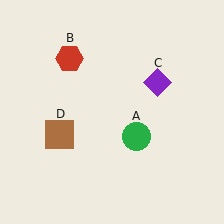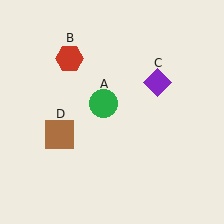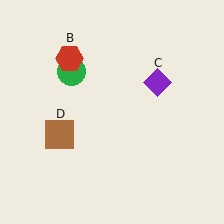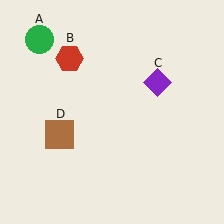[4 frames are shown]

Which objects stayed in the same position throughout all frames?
Red hexagon (object B) and purple diamond (object C) and brown square (object D) remained stationary.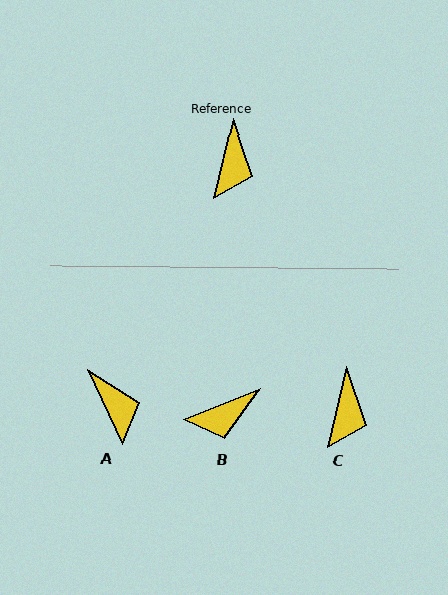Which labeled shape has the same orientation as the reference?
C.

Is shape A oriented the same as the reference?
No, it is off by about 38 degrees.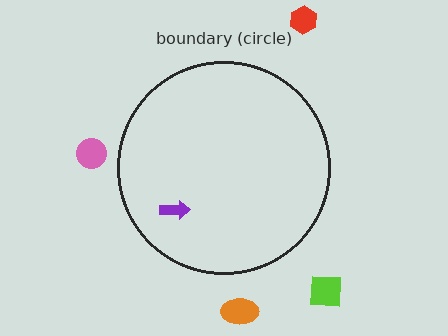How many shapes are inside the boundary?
1 inside, 4 outside.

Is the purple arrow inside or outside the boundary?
Inside.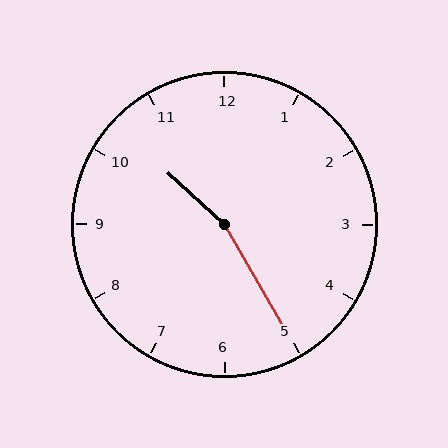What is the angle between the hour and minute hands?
Approximately 162 degrees.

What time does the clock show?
10:25.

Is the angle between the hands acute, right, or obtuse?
It is obtuse.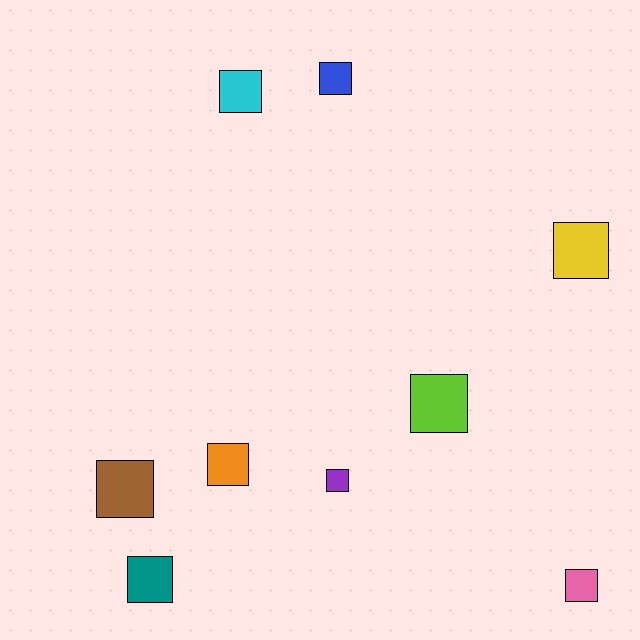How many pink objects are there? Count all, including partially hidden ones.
There is 1 pink object.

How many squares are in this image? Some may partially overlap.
There are 9 squares.